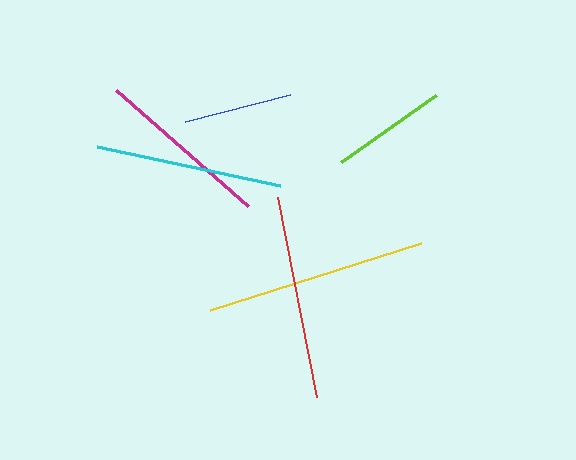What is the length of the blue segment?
The blue segment is approximately 109 pixels long.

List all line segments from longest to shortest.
From longest to shortest: yellow, red, cyan, magenta, lime, blue.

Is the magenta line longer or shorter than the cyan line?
The cyan line is longer than the magenta line.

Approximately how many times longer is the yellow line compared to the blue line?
The yellow line is approximately 2.0 times the length of the blue line.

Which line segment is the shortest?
The blue line is the shortest at approximately 109 pixels.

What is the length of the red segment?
The red segment is approximately 204 pixels long.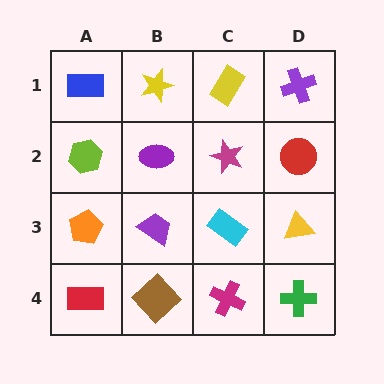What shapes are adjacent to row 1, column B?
A purple ellipse (row 2, column B), a blue rectangle (row 1, column A), a yellow rectangle (row 1, column C).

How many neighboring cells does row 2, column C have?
4.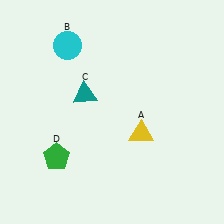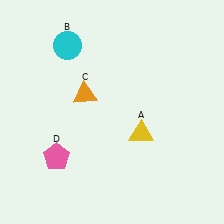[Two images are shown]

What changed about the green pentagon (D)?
In Image 1, D is green. In Image 2, it changed to pink.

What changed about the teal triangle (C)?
In Image 1, C is teal. In Image 2, it changed to orange.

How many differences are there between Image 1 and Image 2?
There are 2 differences between the two images.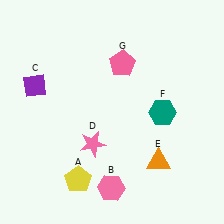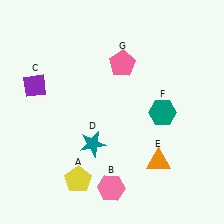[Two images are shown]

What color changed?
The star (D) changed from pink in Image 1 to teal in Image 2.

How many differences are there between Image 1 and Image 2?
There is 1 difference between the two images.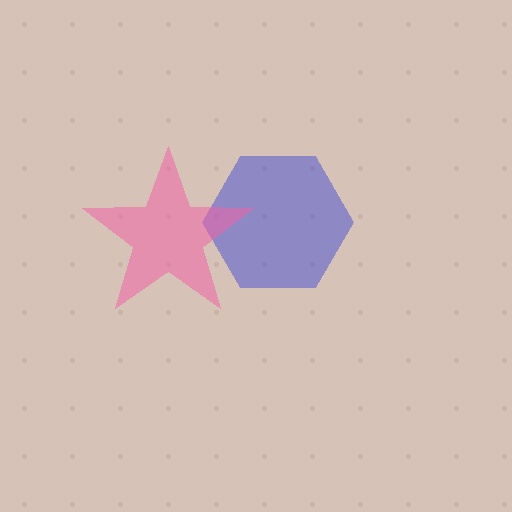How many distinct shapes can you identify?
There are 2 distinct shapes: a blue hexagon, a pink star.